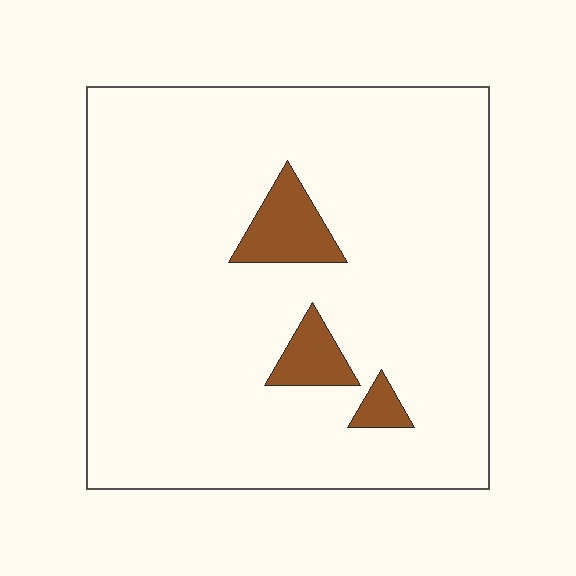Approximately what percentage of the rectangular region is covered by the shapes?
Approximately 10%.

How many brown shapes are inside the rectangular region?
3.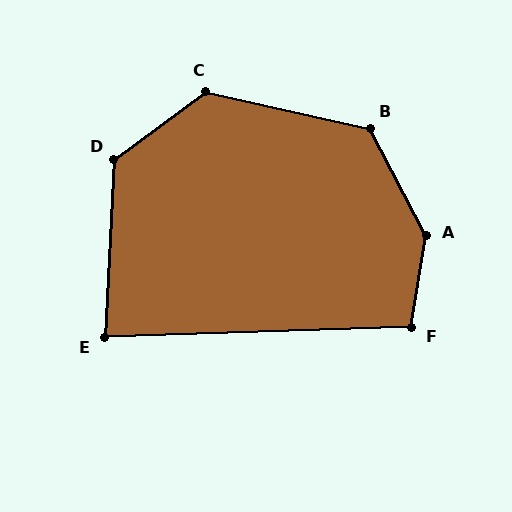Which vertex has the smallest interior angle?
E, at approximately 85 degrees.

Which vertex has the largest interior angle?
A, at approximately 144 degrees.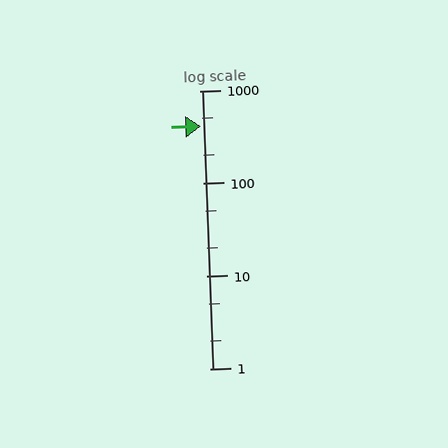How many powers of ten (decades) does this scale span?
The scale spans 3 decades, from 1 to 1000.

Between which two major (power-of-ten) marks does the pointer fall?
The pointer is between 100 and 1000.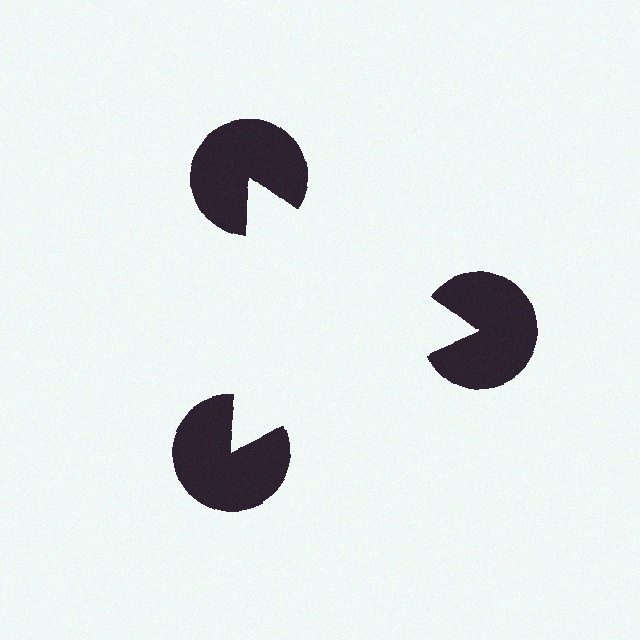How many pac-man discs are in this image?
There are 3 — one at each vertex of the illusory triangle.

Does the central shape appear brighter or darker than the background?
It typically appears slightly brighter than the background, even though no actual brightness change is drawn.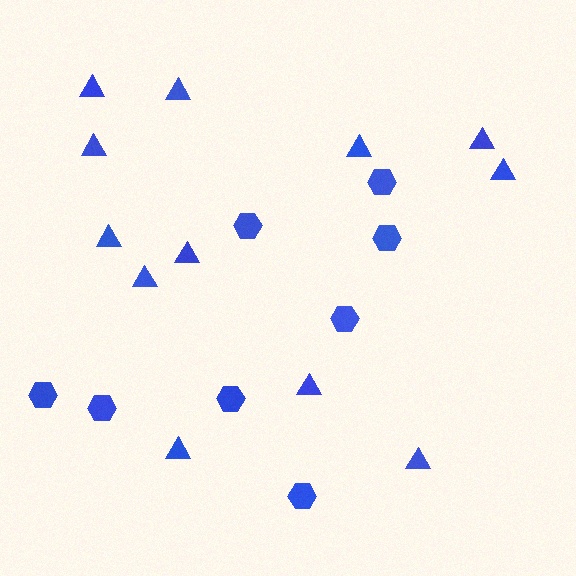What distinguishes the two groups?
There are 2 groups: one group of hexagons (8) and one group of triangles (12).